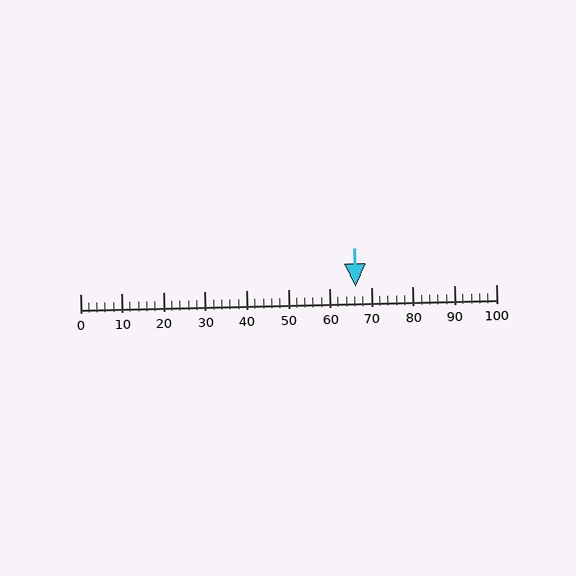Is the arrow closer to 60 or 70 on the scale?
The arrow is closer to 70.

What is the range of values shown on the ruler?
The ruler shows values from 0 to 100.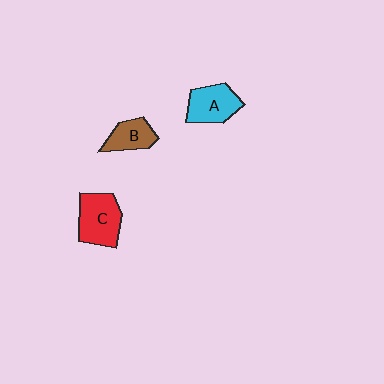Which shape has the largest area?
Shape C (red).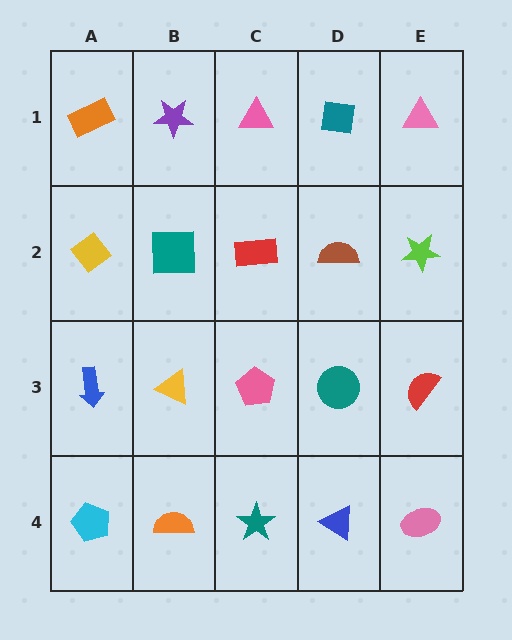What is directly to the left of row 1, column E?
A teal square.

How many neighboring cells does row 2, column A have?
3.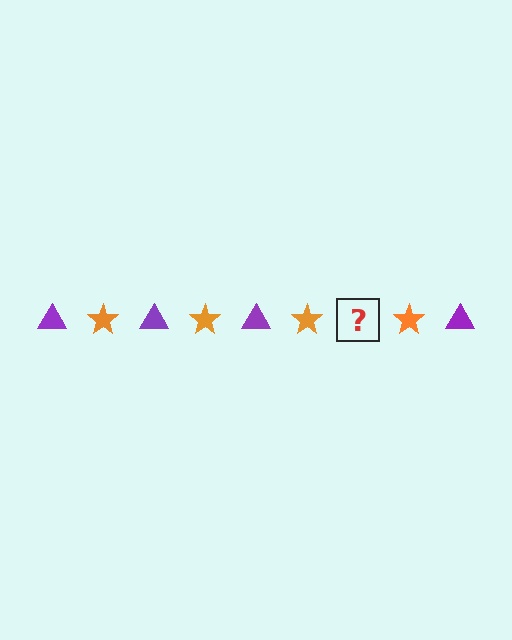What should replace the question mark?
The question mark should be replaced with a purple triangle.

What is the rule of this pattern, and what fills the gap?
The rule is that the pattern alternates between purple triangle and orange star. The gap should be filled with a purple triangle.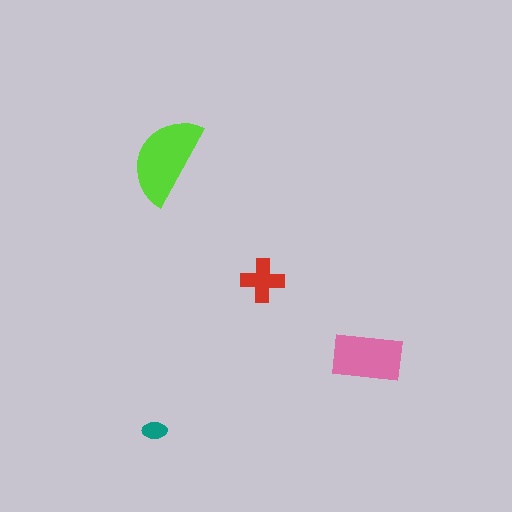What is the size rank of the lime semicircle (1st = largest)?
1st.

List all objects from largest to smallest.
The lime semicircle, the pink rectangle, the red cross, the teal ellipse.